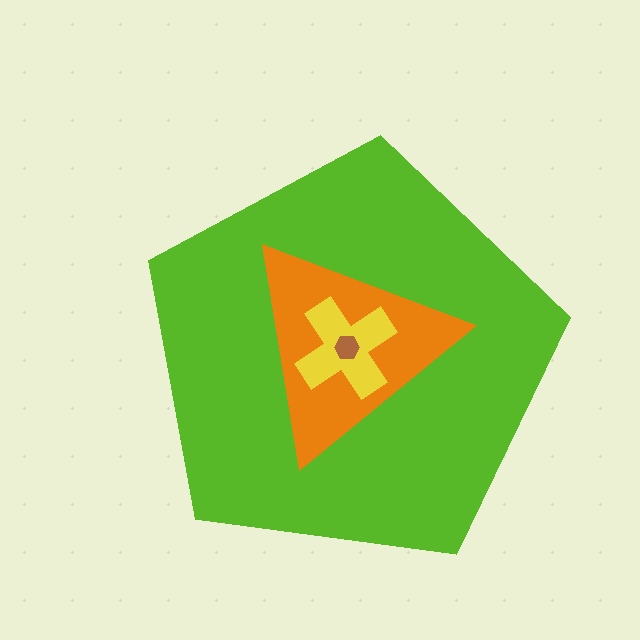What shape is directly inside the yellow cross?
The brown hexagon.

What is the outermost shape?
The lime pentagon.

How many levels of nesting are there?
4.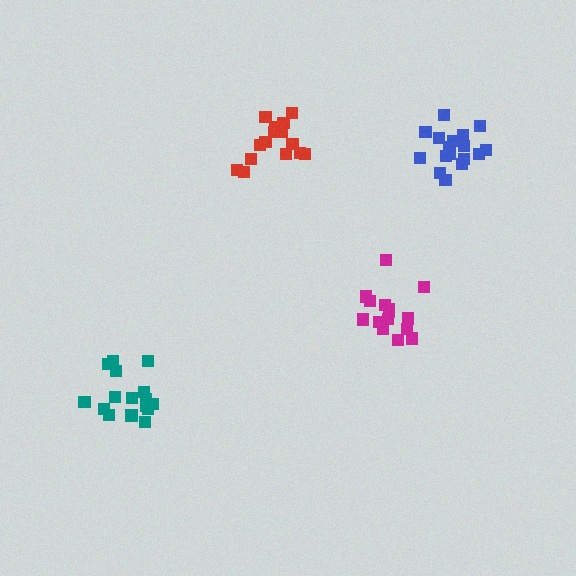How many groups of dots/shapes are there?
There are 4 groups.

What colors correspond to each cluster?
The clusters are colored: magenta, red, blue, teal.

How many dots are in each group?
Group 1: 15 dots, Group 2: 15 dots, Group 3: 17 dots, Group 4: 16 dots (63 total).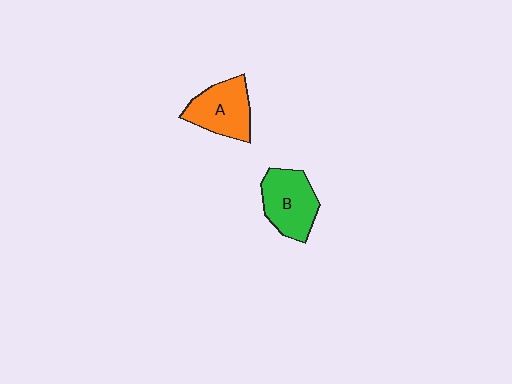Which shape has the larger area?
Shape B (green).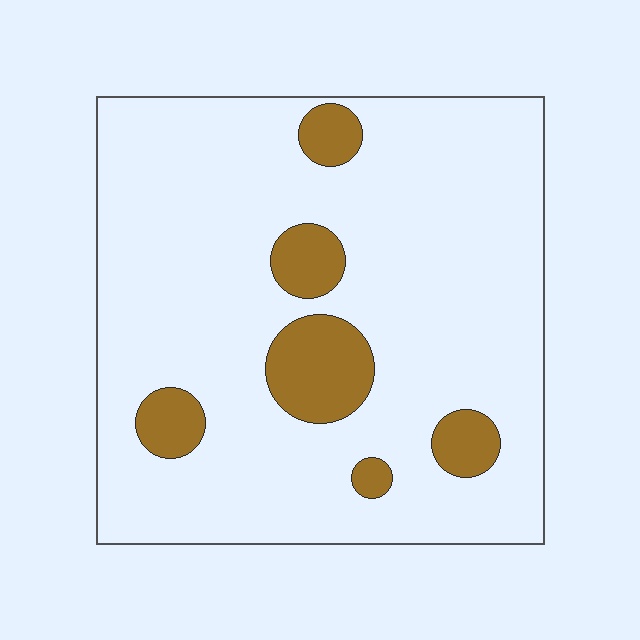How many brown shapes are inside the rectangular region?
6.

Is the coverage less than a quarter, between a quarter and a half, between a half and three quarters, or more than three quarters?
Less than a quarter.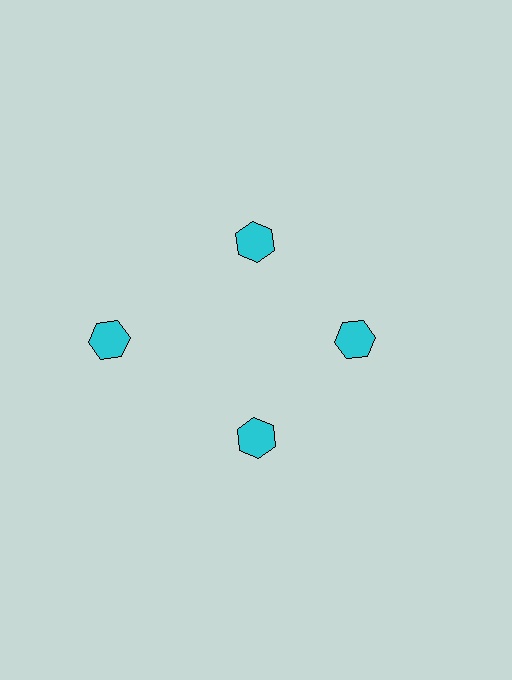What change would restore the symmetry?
The symmetry would be restored by moving it inward, back onto the ring so that all 4 hexagons sit at equal angles and equal distance from the center.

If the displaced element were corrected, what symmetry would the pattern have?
It would have 4-fold rotational symmetry — the pattern would map onto itself every 90 degrees.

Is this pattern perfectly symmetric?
No. The 4 cyan hexagons are arranged in a ring, but one element near the 9 o'clock position is pushed outward from the center, breaking the 4-fold rotational symmetry.